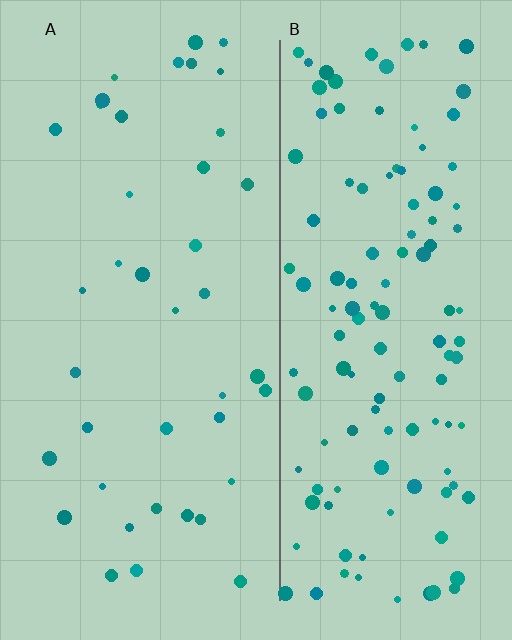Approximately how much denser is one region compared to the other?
Approximately 3.1× — region B over region A.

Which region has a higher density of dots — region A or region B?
B (the right).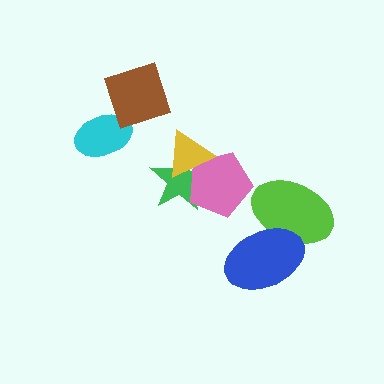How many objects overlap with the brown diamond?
1 object overlaps with the brown diamond.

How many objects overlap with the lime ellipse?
1 object overlaps with the lime ellipse.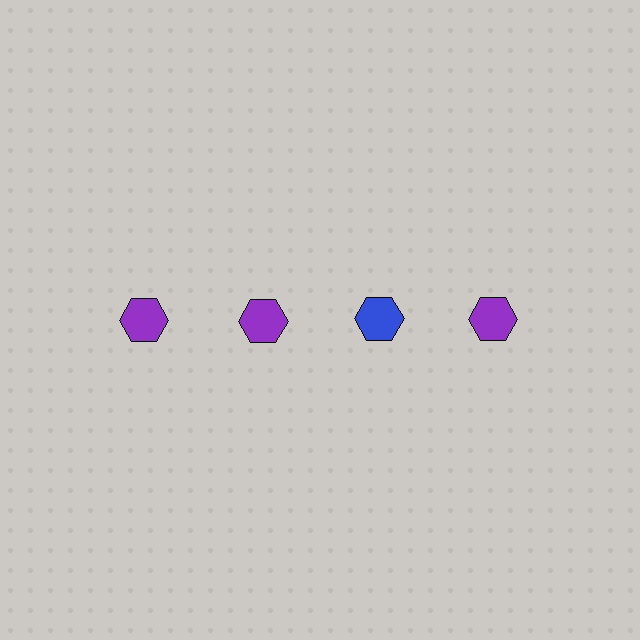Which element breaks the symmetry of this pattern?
The blue hexagon in the top row, center column breaks the symmetry. All other shapes are purple hexagons.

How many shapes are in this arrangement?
There are 4 shapes arranged in a grid pattern.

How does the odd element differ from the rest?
It has a different color: blue instead of purple.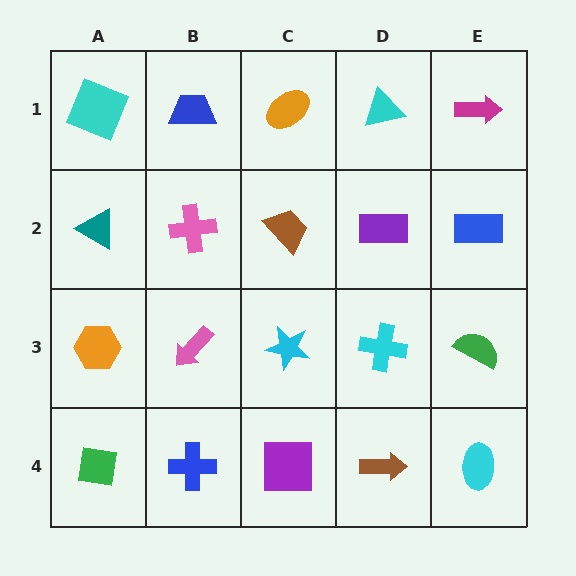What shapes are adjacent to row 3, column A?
A teal triangle (row 2, column A), a green square (row 4, column A), a pink arrow (row 3, column B).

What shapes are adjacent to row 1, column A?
A teal triangle (row 2, column A), a blue trapezoid (row 1, column B).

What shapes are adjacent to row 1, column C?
A brown trapezoid (row 2, column C), a blue trapezoid (row 1, column B), a cyan triangle (row 1, column D).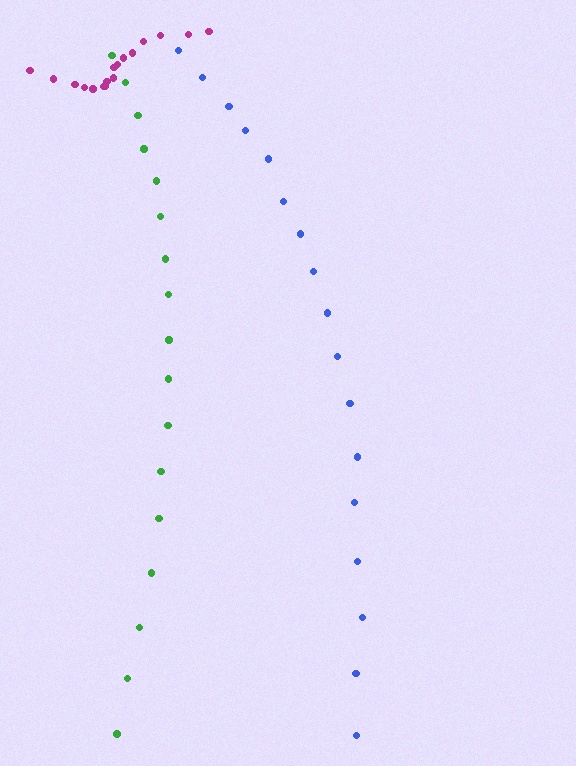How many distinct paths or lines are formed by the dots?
There are 3 distinct paths.